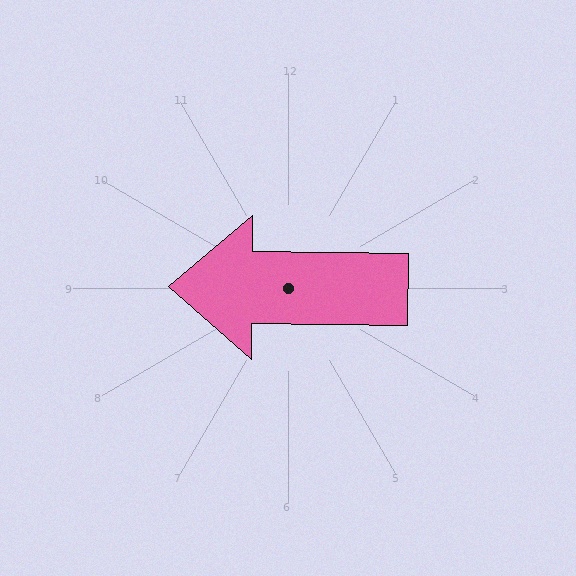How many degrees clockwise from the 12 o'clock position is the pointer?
Approximately 271 degrees.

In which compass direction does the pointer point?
West.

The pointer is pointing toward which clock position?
Roughly 9 o'clock.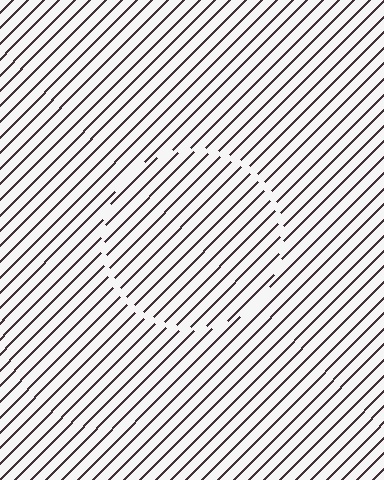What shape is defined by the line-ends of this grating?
An illusory circle. The interior of the shape contains the same grating, shifted by half a period — the contour is defined by the phase discontinuity where line-ends from the inner and outer gratings abut.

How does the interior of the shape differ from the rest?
The interior of the shape contains the same grating, shifted by half a period — the contour is defined by the phase discontinuity where line-ends from the inner and outer gratings abut.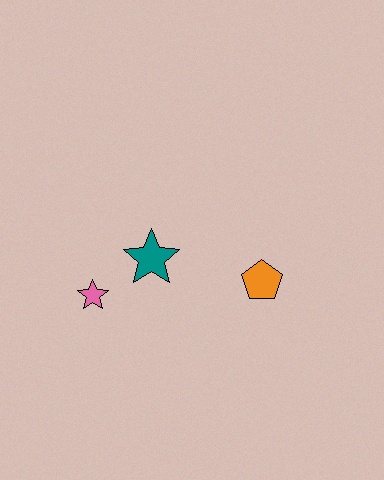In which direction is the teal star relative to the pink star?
The teal star is to the right of the pink star.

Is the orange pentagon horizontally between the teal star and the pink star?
No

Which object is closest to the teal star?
The pink star is closest to the teal star.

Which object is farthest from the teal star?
The orange pentagon is farthest from the teal star.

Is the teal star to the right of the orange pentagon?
No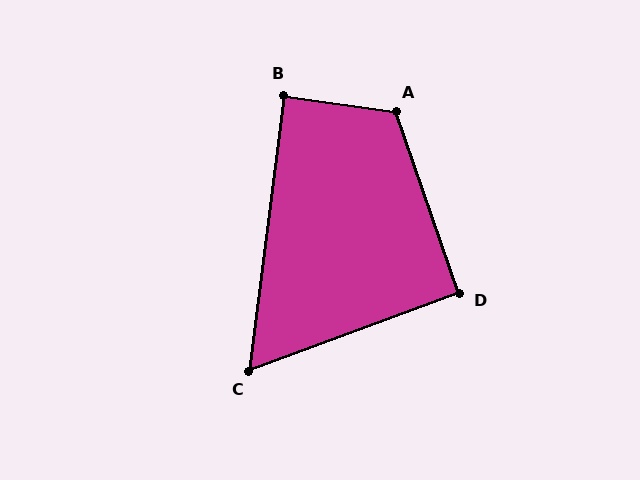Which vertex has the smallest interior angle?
C, at approximately 62 degrees.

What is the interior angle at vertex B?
Approximately 89 degrees (approximately right).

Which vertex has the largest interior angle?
A, at approximately 118 degrees.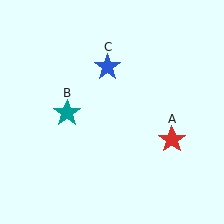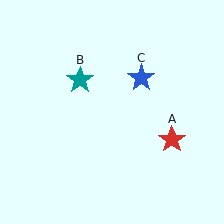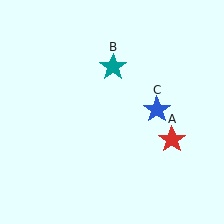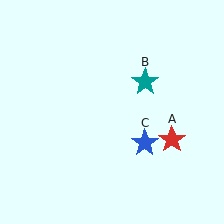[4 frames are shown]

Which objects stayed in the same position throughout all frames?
Red star (object A) remained stationary.